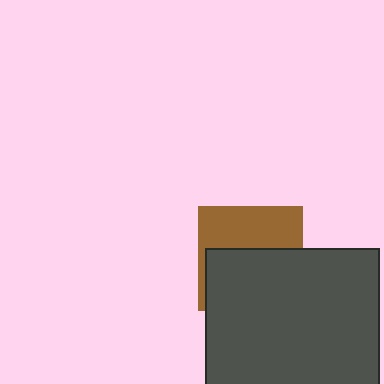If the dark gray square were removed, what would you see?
You would see the complete brown square.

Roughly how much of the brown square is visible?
A small part of it is visible (roughly 44%).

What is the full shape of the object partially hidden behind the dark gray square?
The partially hidden object is a brown square.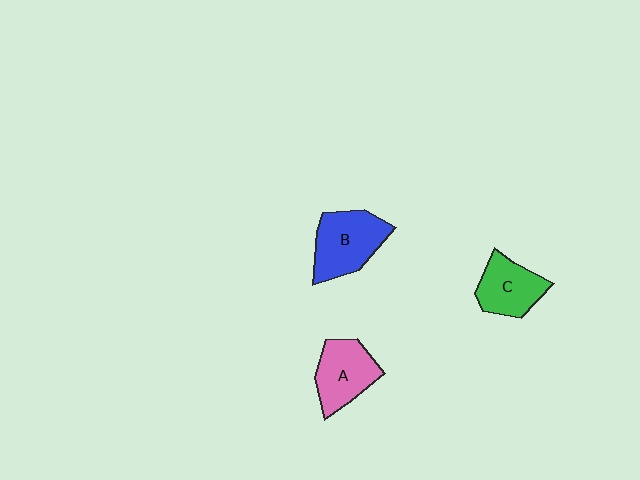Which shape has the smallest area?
Shape C (green).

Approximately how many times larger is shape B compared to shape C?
Approximately 1.3 times.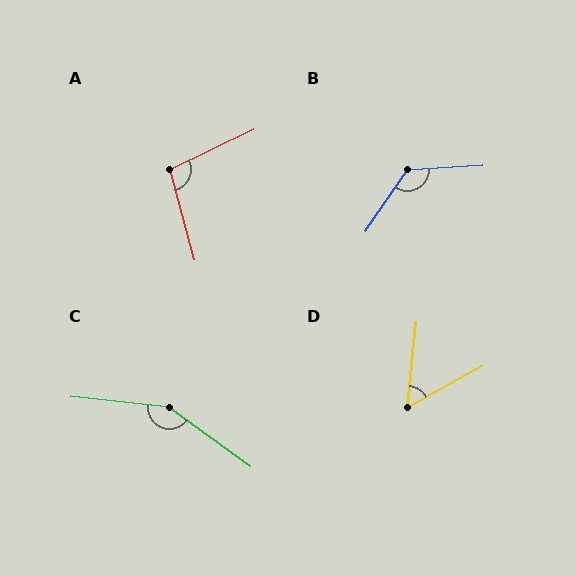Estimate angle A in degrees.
Approximately 100 degrees.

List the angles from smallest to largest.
D (55°), A (100°), B (127°), C (150°).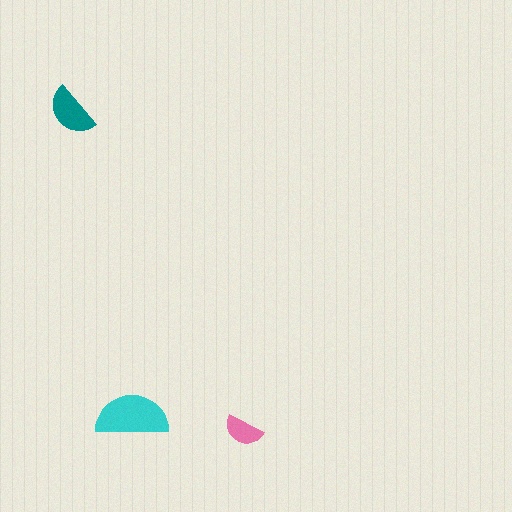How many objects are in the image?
There are 3 objects in the image.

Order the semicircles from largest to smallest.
the cyan one, the teal one, the pink one.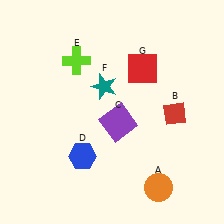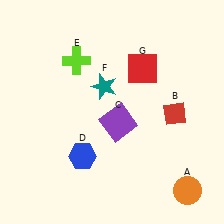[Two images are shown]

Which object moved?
The orange circle (A) moved right.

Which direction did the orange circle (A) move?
The orange circle (A) moved right.